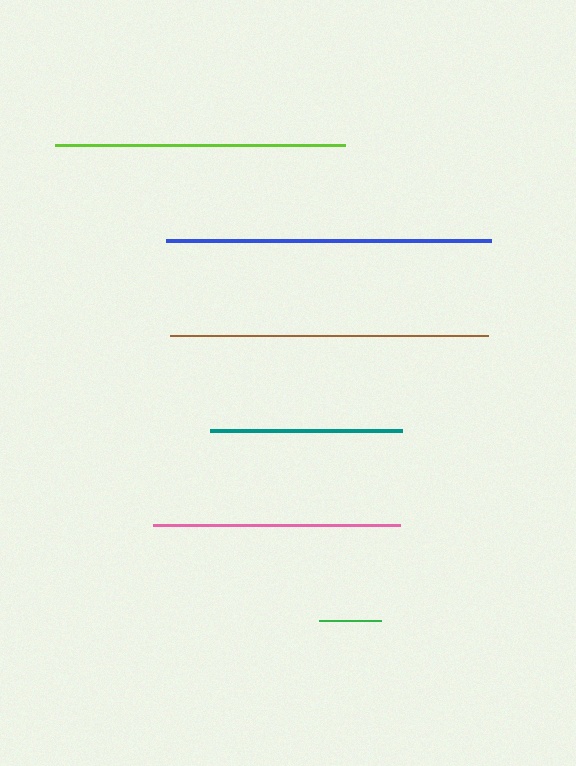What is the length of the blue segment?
The blue segment is approximately 325 pixels long.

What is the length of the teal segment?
The teal segment is approximately 192 pixels long.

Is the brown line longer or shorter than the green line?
The brown line is longer than the green line.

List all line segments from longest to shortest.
From longest to shortest: blue, brown, lime, pink, teal, green.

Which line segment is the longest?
The blue line is the longest at approximately 325 pixels.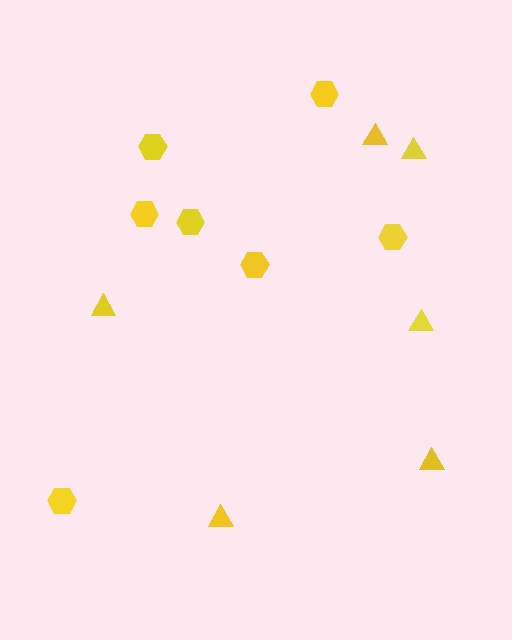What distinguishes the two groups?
There are 2 groups: one group of hexagons (7) and one group of triangles (6).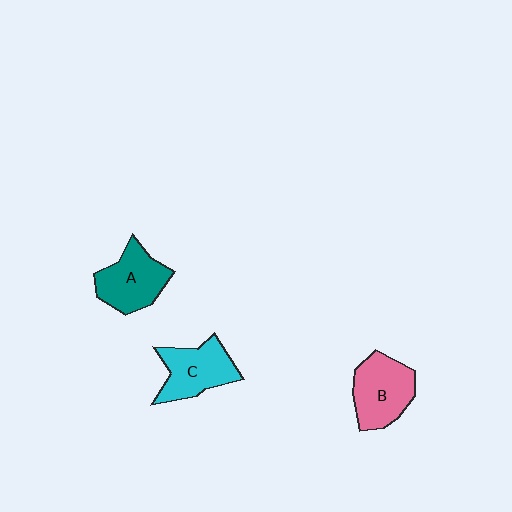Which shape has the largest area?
Shape B (pink).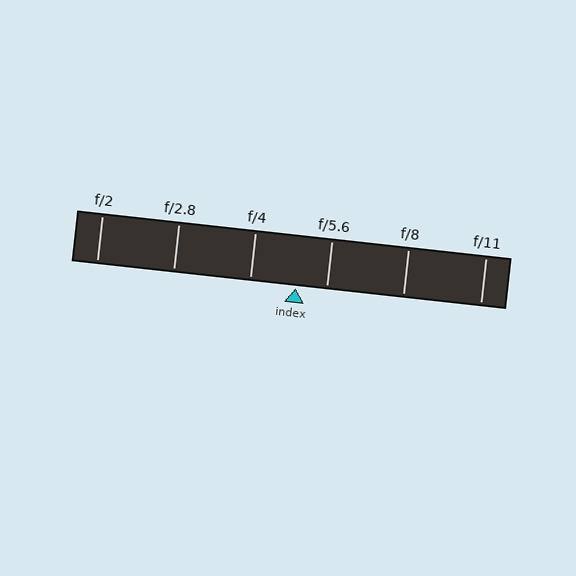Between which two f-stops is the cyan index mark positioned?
The index mark is between f/4 and f/5.6.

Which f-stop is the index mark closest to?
The index mark is closest to f/5.6.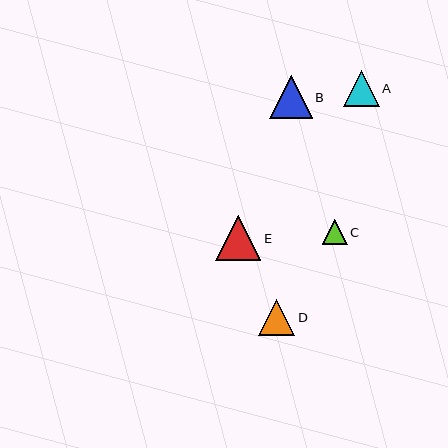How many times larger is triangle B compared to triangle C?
Triangle B is approximately 1.7 times the size of triangle C.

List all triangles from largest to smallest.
From largest to smallest: E, B, A, D, C.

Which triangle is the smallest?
Triangle C is the smallest with a size of approximately 25 pixels.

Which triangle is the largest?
Triangle E is the largest with a size of approximately 45 pixels.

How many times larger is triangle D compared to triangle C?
Triangle D is approximately 1.5 times the size of triangle C.